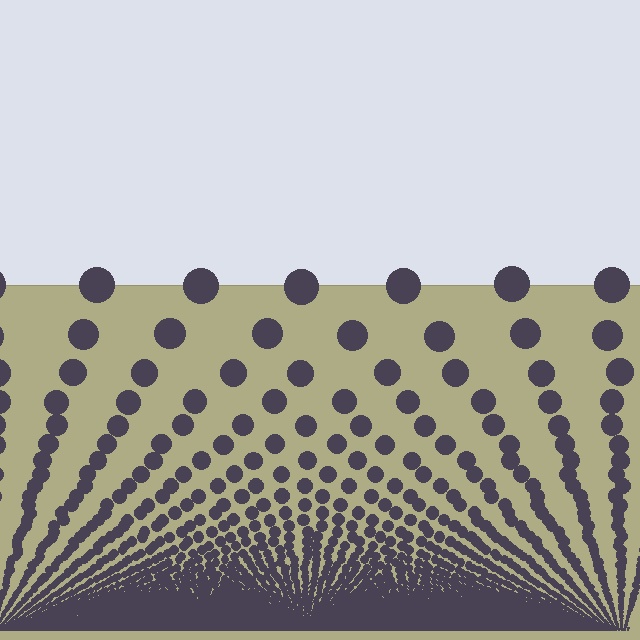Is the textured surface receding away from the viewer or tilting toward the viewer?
The surface appears to tilt toward the viewer. Texture elements get larger and sparser toward the top.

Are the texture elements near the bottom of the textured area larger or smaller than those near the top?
Smaller. The gradient is inverted — elements near the bottom are smaller and denser.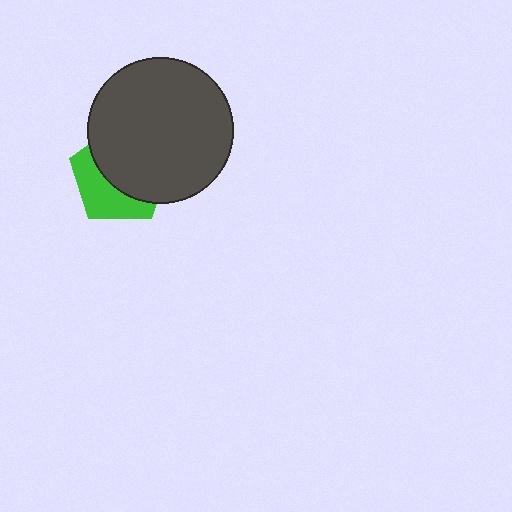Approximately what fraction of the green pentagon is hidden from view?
Roughly 60% of the green pentagon is hidden behind the dark gray circle.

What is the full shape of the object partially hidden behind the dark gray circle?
The partially hidden object is a green pentagon.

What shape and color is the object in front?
The object in front is a dark gray circle.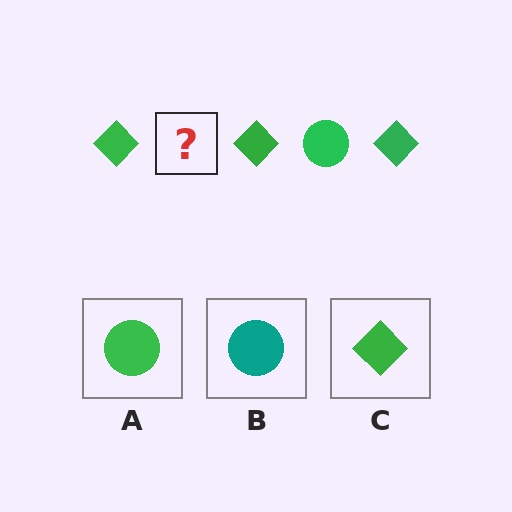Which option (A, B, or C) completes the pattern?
A.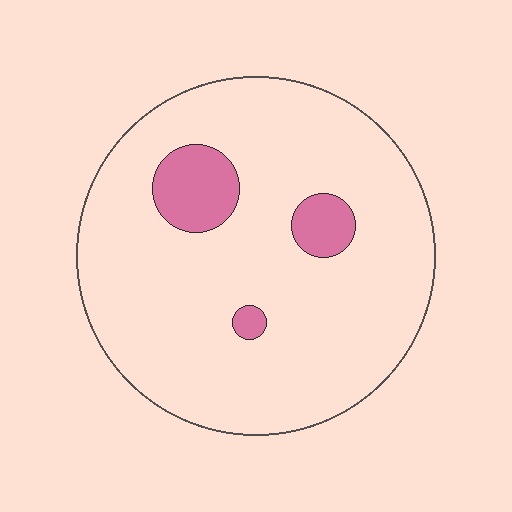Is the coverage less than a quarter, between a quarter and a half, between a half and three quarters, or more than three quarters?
Less than a quarter.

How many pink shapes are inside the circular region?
3.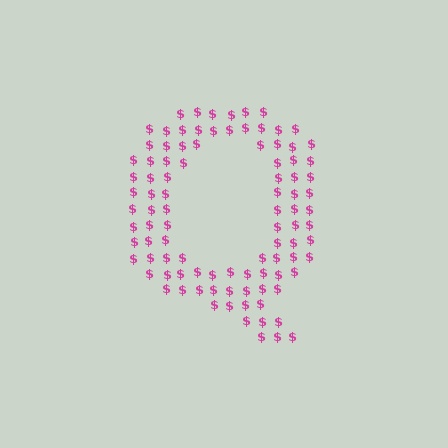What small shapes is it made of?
It is made of small dollar signs.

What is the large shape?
The large shape is the letter Q.